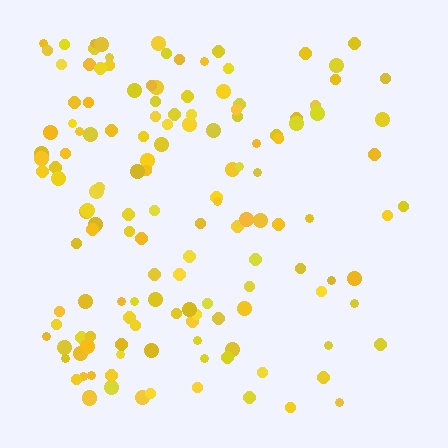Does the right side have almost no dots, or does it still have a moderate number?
Still a moderate number, just noticeably fewer than the left.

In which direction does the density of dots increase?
From right to left, with the left side densest.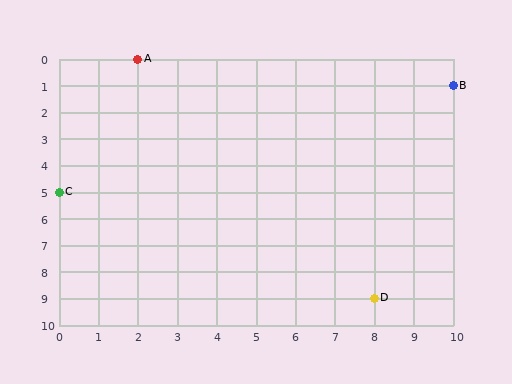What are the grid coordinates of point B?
Point B is at grid coordinates (10, 1).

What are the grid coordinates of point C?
Point C is at grid coordinates (0, 5).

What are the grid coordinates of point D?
Point D is at grid coordinates (8, 9).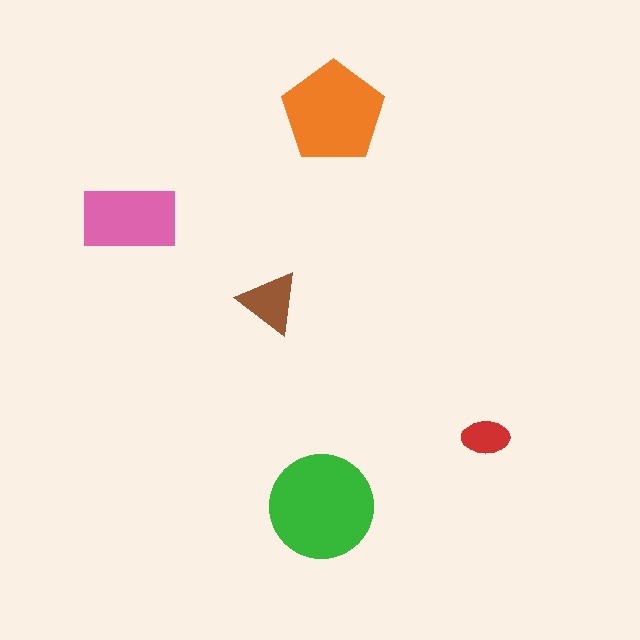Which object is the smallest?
The red ellipse.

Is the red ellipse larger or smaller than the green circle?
Smaller.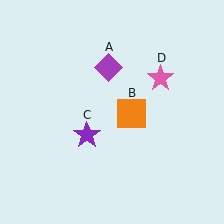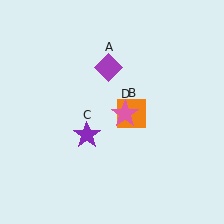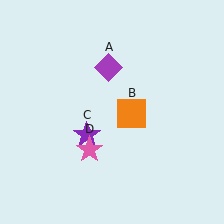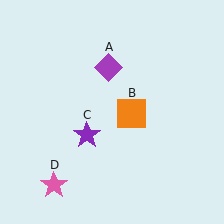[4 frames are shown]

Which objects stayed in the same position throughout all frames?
Purple diamond (object A) and orange square (object B) and purple star (object C) remained stationary.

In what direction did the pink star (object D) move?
The pink star (object D) moved down and to the left.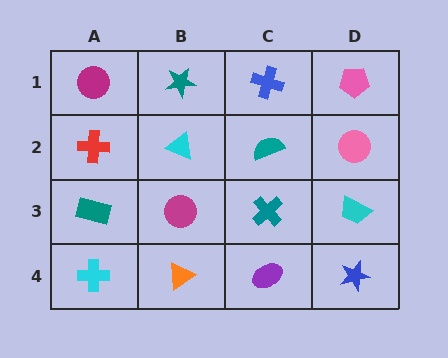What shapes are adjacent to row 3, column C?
A teal semicircle (row 2, column C), a purple ellipse (row 4, column C), a magenta circle (row 3, column B), a cyan trapezoid (row 3, column D).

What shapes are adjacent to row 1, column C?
A teal semicircle (row 2, column C), a teal star (row 1, column B), a pink pentagon (row 1, column D).